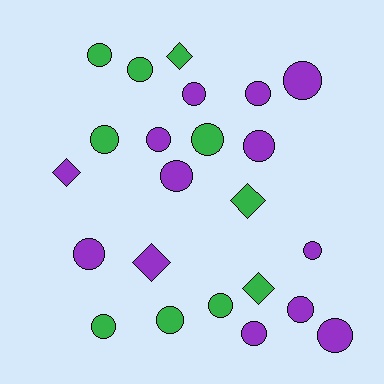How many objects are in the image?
There are 23 objects.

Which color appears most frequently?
Purple, with 13 objects.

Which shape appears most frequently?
Circle, with 18 objects.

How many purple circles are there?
There are 11 purple circles.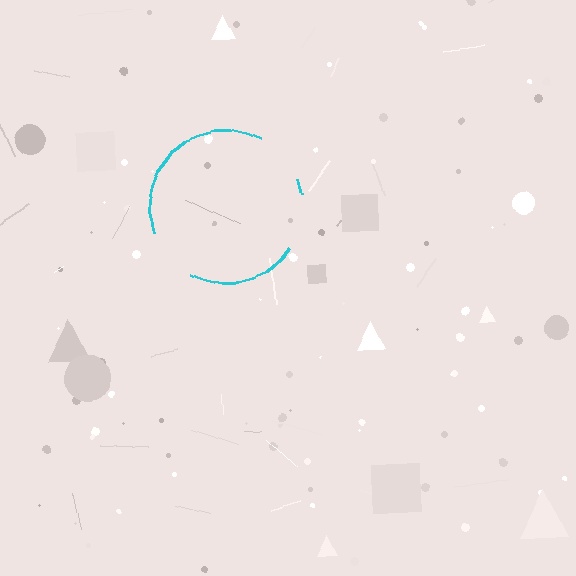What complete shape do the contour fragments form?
The contour fragments form a circle.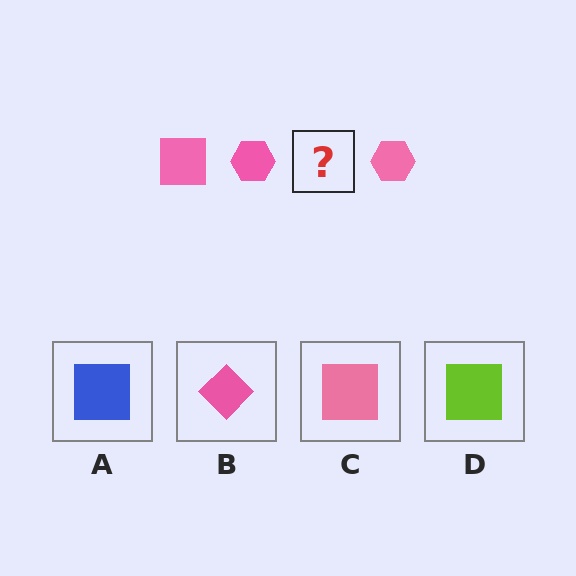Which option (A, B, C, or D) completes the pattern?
C.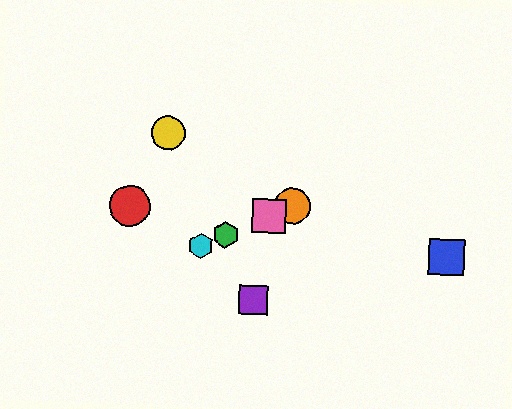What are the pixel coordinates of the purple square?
The purple square is at (253, 300).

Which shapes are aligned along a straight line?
The green hexagon, the orange circle, the cyan hexagon, the pink square are aligned along a straight line.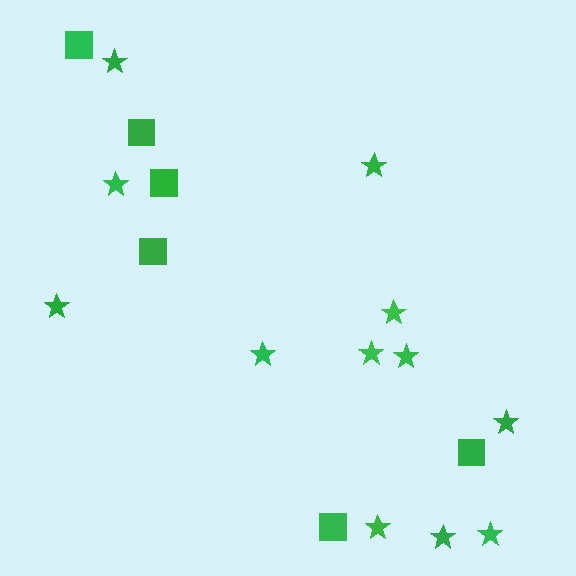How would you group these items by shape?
There are 2 groups: one group of squares (6) and one group of stars (12).